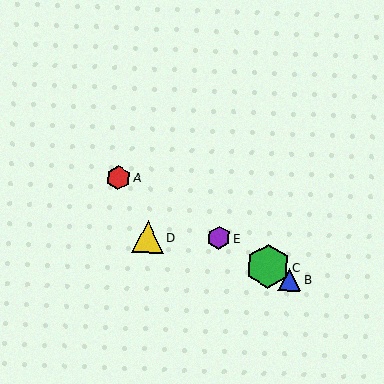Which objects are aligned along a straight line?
Objects A, B, C, E are aligned along a straight line.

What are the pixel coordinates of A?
Object A is at (118, 178).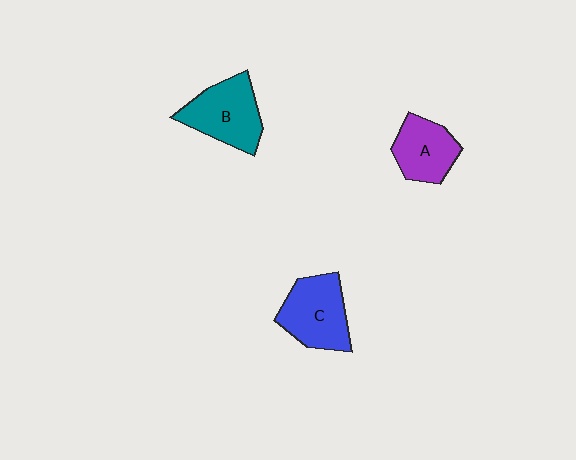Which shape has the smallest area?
Shape A (purple).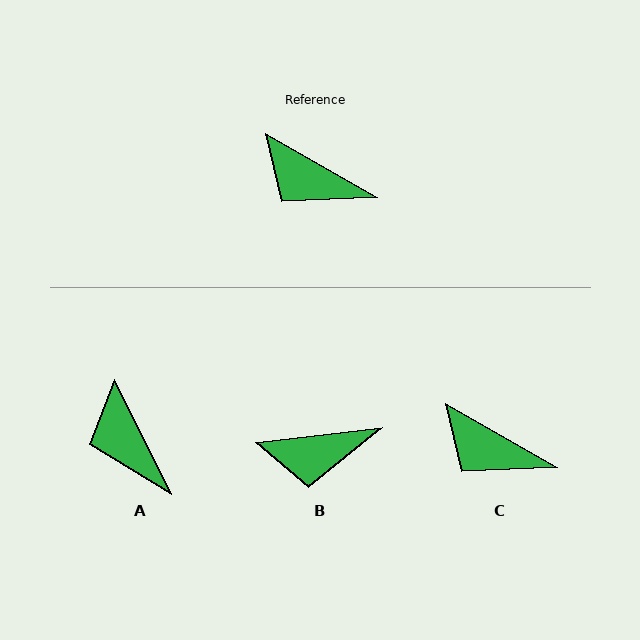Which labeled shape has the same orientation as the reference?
C.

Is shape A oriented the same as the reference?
No, it is off by about 34 degrees.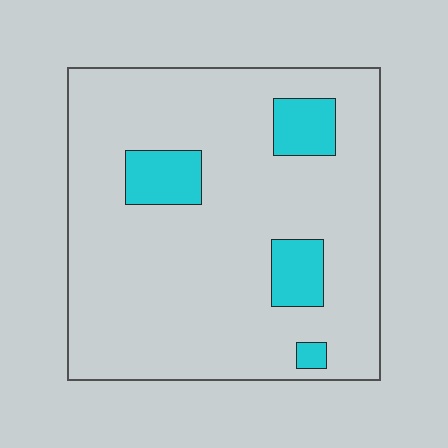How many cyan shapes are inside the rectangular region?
4.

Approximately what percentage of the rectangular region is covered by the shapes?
Approximately 15%.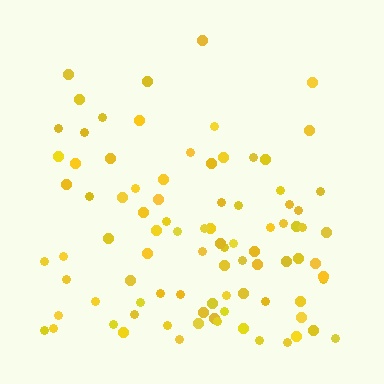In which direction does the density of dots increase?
From top to bottom, with the bottom side densest.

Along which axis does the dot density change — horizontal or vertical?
Vertical.